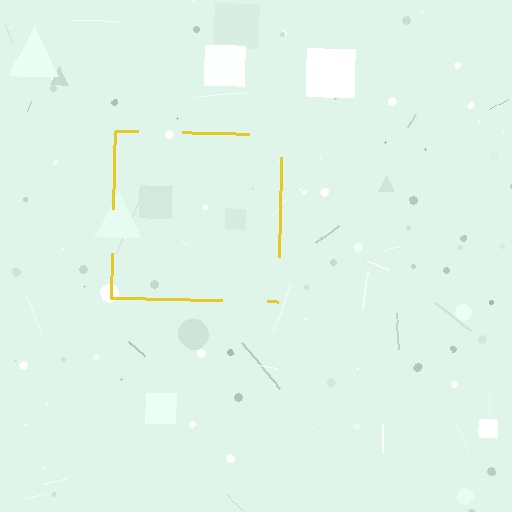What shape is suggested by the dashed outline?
The dashed outline suggests a square.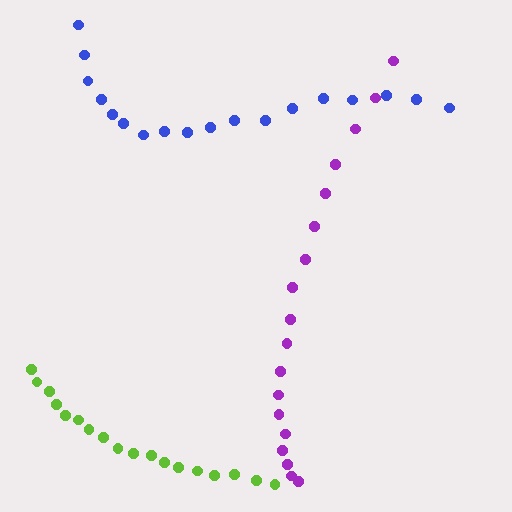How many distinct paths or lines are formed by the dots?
There are 3 distinct paths.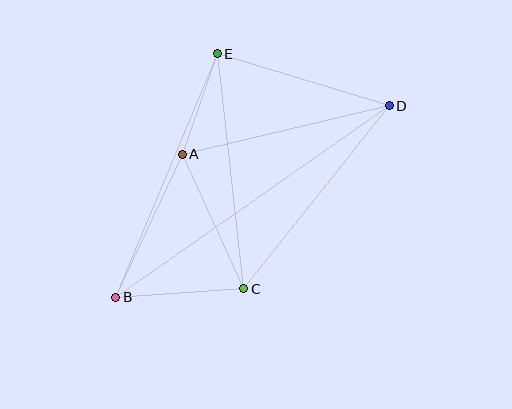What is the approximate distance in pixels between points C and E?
The distance between C and E is approximately 236 pixels.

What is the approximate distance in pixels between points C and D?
The distance between C and D is approximately 234 pixels.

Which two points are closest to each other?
Points A and E are closest to each other.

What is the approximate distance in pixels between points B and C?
The distance between B and C is approximately 128 pixels.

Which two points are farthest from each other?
Points B and D are farthest from each other.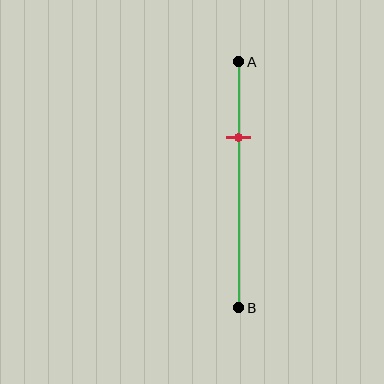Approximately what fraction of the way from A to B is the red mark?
The red mark is approximately 30% of the way from A to B.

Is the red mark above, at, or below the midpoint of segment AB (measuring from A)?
The red mark is above the midpoint of segment AB.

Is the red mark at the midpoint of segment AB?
No, the mark is at about 30% from A, not at the 50% midpoint.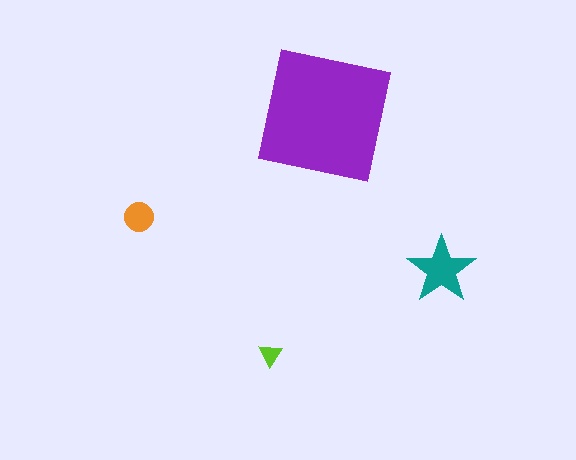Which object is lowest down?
The lime triangle is bottommost.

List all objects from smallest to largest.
The lime triangle, the orange circle, the teal star, the purple square.